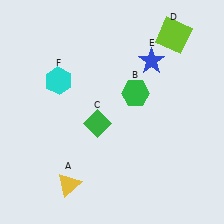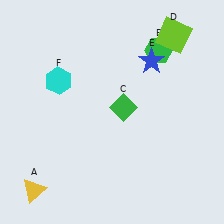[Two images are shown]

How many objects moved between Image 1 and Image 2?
3 objects moved between the two images.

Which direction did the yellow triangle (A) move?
The yellow triangle (A) moved left.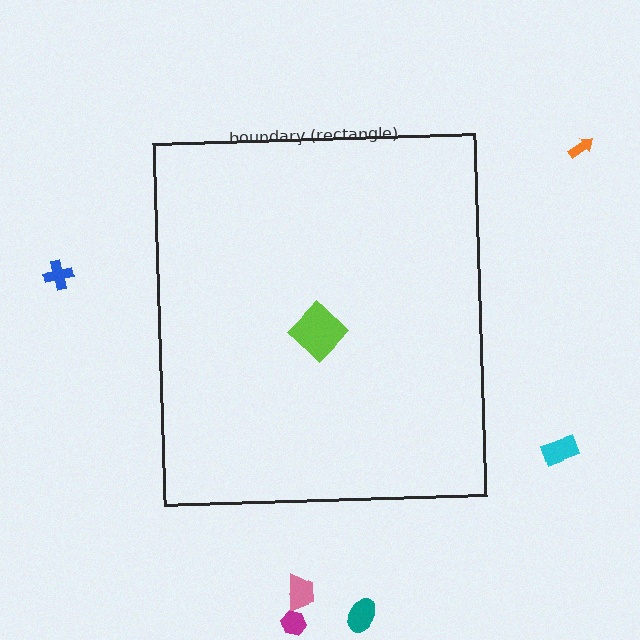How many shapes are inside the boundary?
1 inside, 6 outside.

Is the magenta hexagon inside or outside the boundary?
Outside.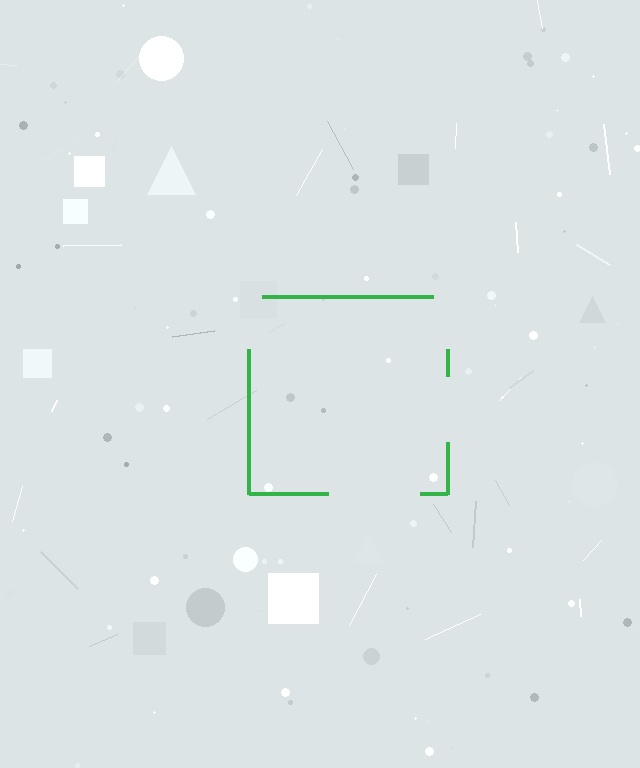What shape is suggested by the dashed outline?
The dashed outline suggests a square.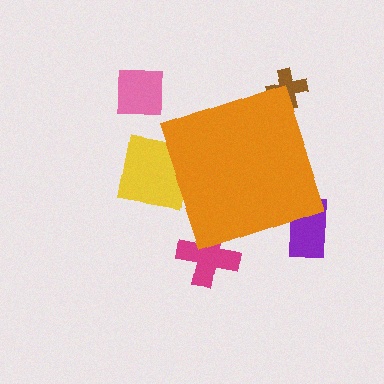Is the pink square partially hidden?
No, the pink square is fully visible.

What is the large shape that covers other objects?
An orange diamond.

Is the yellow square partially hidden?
Yes, the yellow square is partially hidden behind the orange diamond.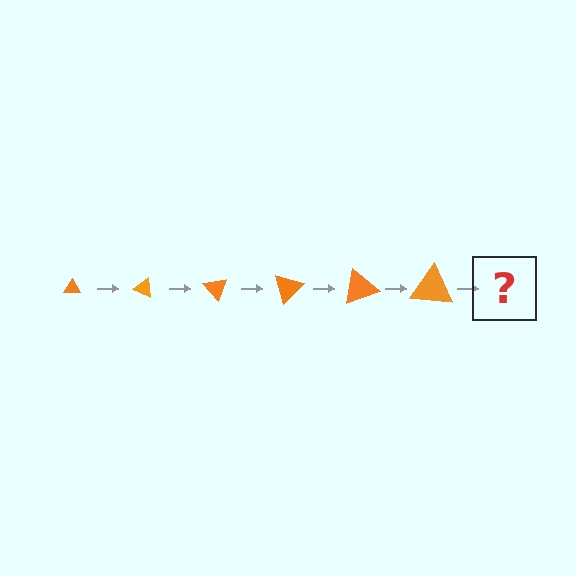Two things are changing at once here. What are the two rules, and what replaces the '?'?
The two rules are that the triangle grows larger each step and it rotates 25 degrees each step. The '?' should be a triangle, larger than the previous one and rotated 150 degrees from the start.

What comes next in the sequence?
The next element should be a triangle, larger than the previous one and rotated 150 degrees from the start.